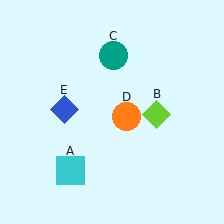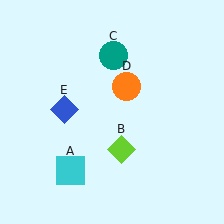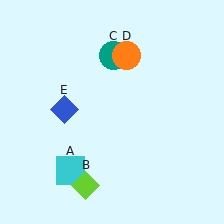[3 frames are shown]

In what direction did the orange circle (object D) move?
The orange circle (object D) moved up.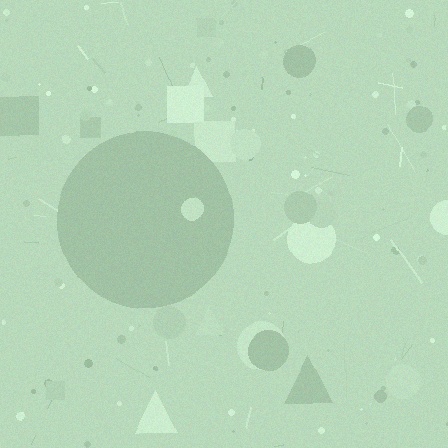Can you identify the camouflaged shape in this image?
The camouflaged shape is a circle.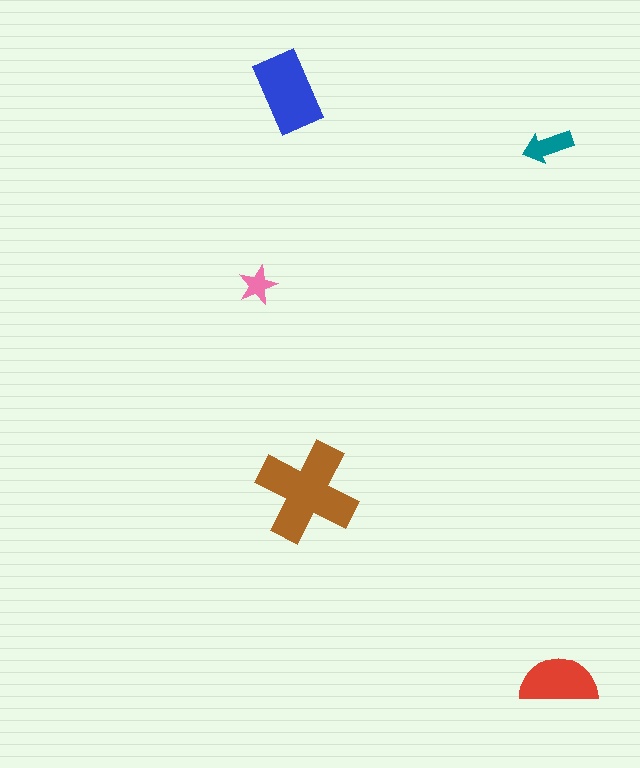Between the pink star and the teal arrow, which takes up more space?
The teal arrow.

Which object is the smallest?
The pink star.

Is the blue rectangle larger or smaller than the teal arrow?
Larger.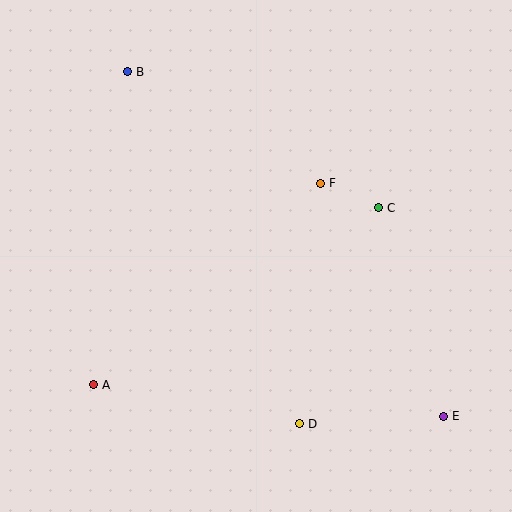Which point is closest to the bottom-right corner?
Point E is closest to the bottom-right corner.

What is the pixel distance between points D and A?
The distance between D and A is 210 pixels.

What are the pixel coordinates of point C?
Point C is at (379, 208).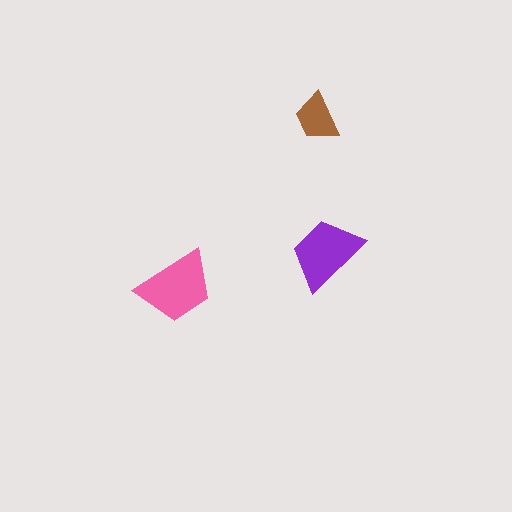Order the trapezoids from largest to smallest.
the pink one, the purple one, the brown one.